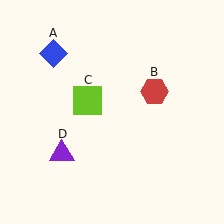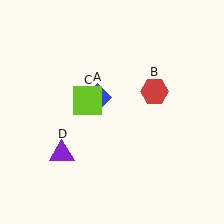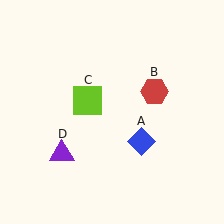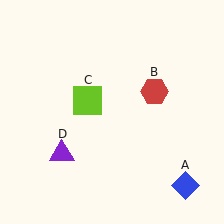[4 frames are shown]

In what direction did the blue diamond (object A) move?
The blue diamond (object A) moved down and to the right.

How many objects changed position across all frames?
1 object changed position: blue diamond (object A).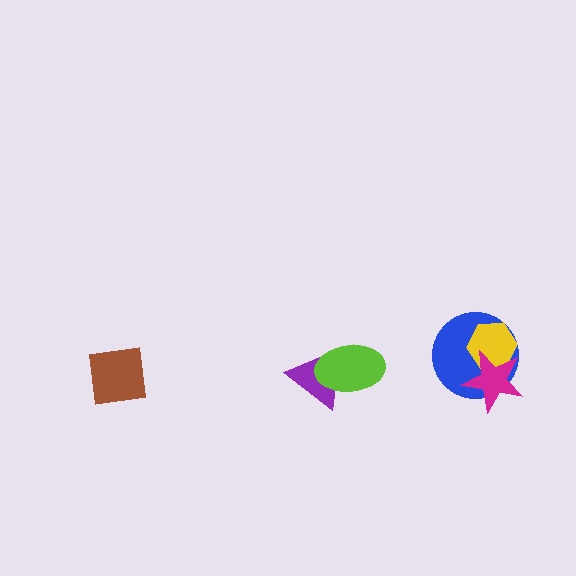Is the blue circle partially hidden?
Yes, it is partially covered by another shape.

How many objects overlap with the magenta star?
2 objects overlap with the magenta star.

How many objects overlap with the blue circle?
2 objects overlap with the blue circle.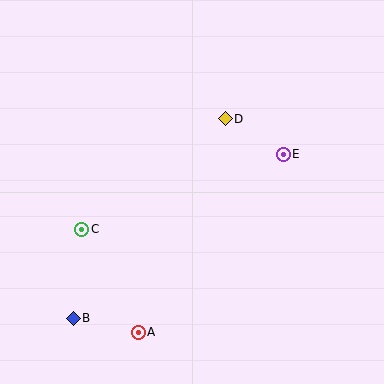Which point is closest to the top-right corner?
Point E is closest to the top-right corner.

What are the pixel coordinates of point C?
Point C is at (82, 229).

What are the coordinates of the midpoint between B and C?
The midpoint between B and C is at (78, 274).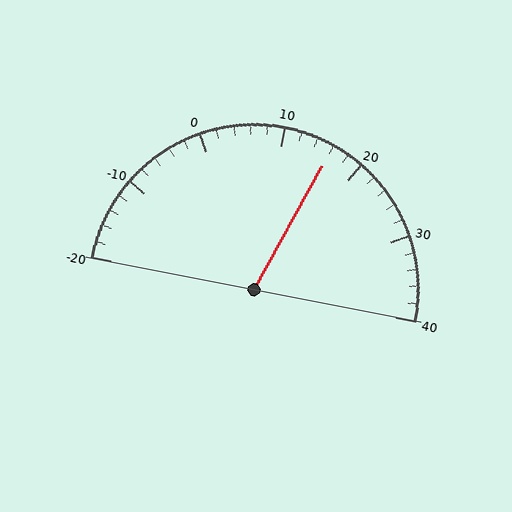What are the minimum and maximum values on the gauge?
The gauge ranges from -20 to 40.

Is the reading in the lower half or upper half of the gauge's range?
The reading is in the upper half of the range (-20 to 40).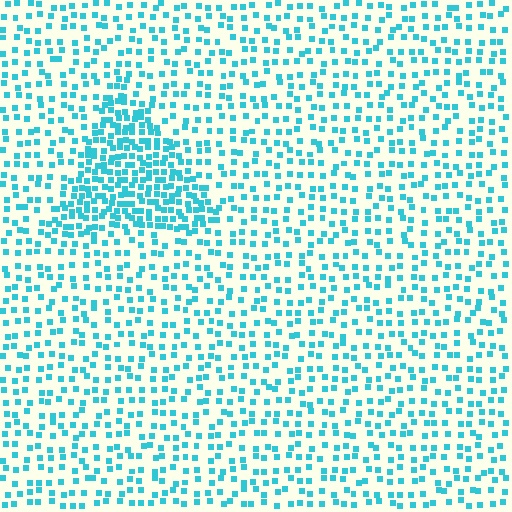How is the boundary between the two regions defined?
The boundary is defined by a change in element density (approximately 2.2x ratio). All elements are the same color, size, and shape.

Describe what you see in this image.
The image contains small cyan elements arranged at two different densities. A triangle-shaped region is visible where the elements are more densely packed than the surrounding area.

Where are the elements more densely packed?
The elements are more densely packed inside the triangle boundary.